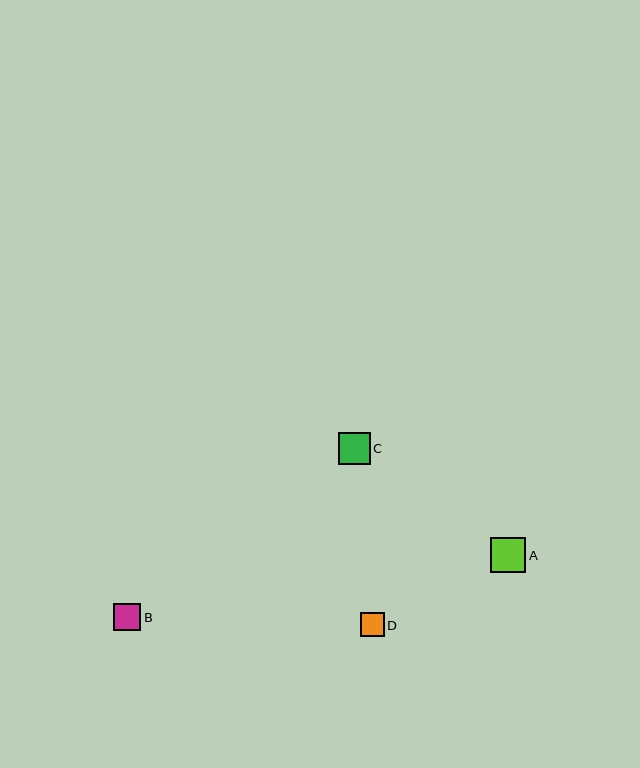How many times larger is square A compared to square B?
Square A is approximately 1.3 times the size of square B.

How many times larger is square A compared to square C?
Square A is approximately 1.1 times the size of square C.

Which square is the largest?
Square A is the largest with a size of approximately 35 pixels.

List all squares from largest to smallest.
From largest to smallest: A, C, B, D.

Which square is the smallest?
Square D is the smallest with a size of approximately 24 pixels.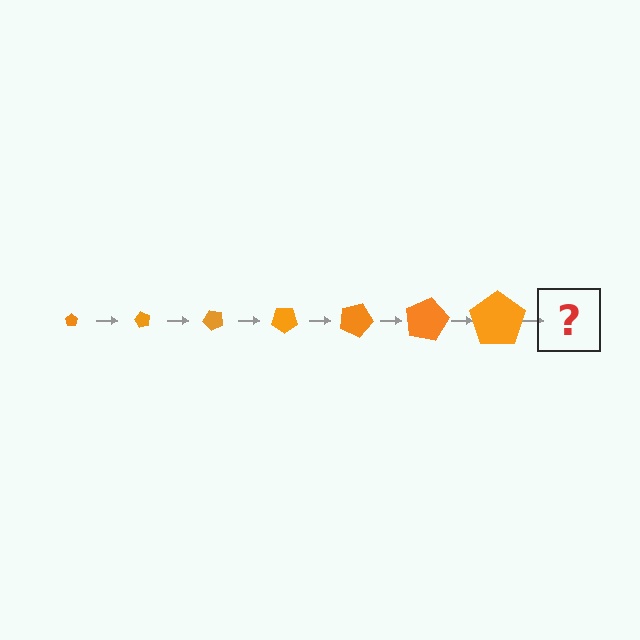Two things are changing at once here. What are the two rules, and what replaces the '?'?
The two rules are that the pentagon grows larger each step and it rotates 60 degrees each step. The '?' should be a pentagon, larger than the previous one and rotated 420 degrees from the start.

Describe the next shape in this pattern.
It should be a pentagon, larger than the previous one and rotated 420 degrees from the start.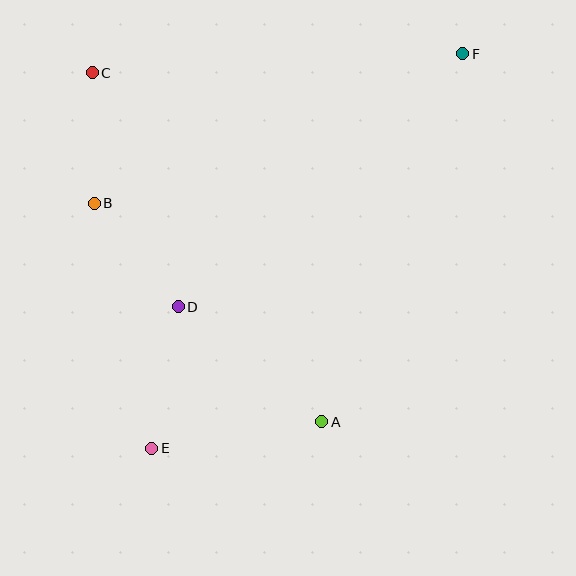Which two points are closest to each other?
Points B and C are closest to each other.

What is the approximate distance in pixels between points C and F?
The distance between C and F is approximately 371 pixels.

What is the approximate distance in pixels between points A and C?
The distance between A and C is approximately 418 pixels.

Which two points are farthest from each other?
Points E and F are farthest from each other.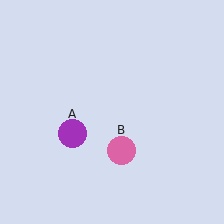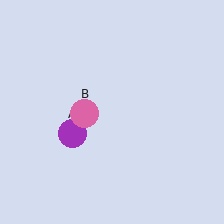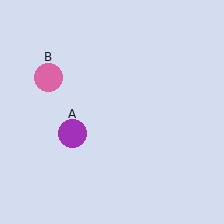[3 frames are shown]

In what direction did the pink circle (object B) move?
The pink circle (object B) moved up and to the left.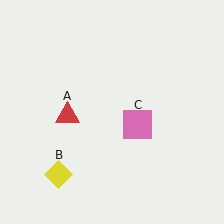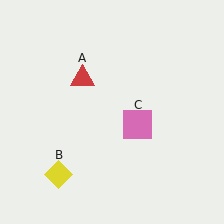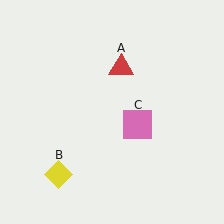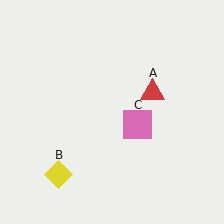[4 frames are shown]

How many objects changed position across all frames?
1 object changed position: red triangle (object A).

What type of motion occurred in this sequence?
The red triangle (object A) rotated clockwise around the center of the scene.